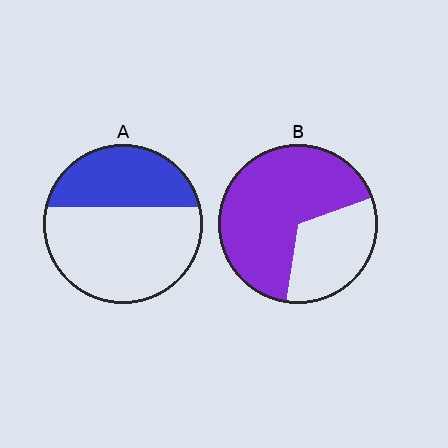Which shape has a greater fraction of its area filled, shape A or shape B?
Shape B.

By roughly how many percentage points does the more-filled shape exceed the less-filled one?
By roughly 30 percentage points (B over A).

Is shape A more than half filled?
No.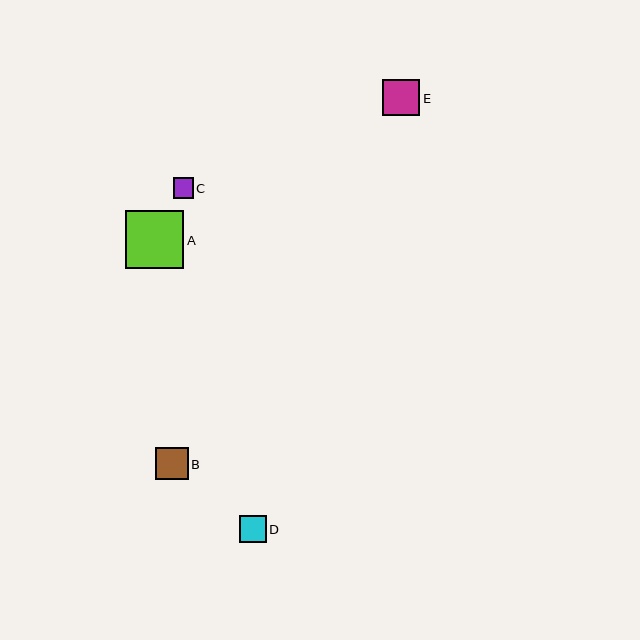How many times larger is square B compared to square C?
Square B is approximately 1.6 times the size of square C.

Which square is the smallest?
Square C is the smallest with a size of approximately 20 pixels.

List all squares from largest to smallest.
From largest to smallest: A, E, B, D, C.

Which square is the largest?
Square A is the largest with a size of approximately 58 pixels.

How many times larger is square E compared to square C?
Square E is approximately 1.8 times the size of square C.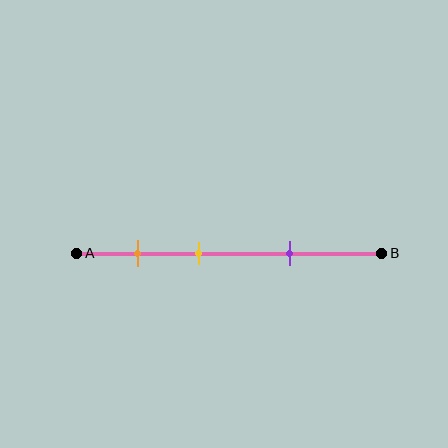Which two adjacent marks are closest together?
The orange and yellow marks are the closest adjacent pair.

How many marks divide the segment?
There are 3 marks dividing the segment.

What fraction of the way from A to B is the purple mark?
The purple mark is approximately 70% (0.7) of the way from A to B.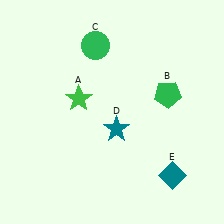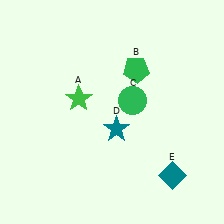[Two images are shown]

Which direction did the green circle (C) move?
The green circle (C) moved down.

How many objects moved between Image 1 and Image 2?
2 objects moved between the two images.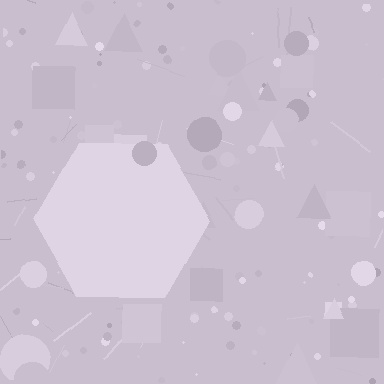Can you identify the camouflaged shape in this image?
The camouflaged shape is a hexagon.